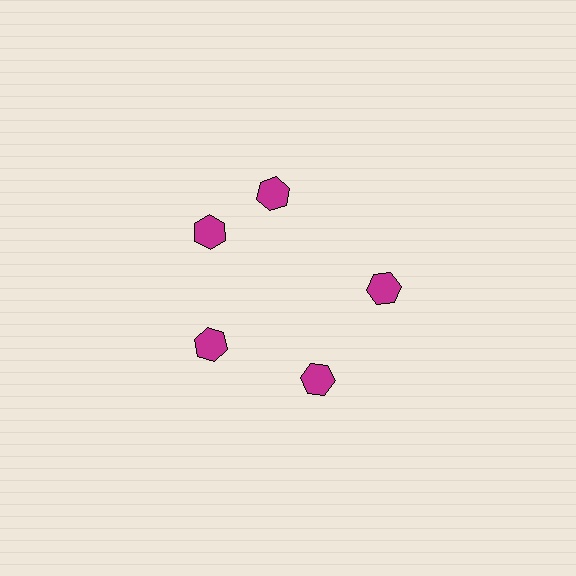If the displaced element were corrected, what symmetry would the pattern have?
It would have 5-fold rotational symmetry — the pattern would map onto itself every 72 degrees.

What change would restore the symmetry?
The symmetry would be restored by rotating it back into even spacing with its neighbors so that all 5 hexagons sit at equal angles and equal distance from the center.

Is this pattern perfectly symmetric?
No. The 5 magenta hexagons are arranged in a ring, but one element near the 1 o'clock position is rotated out of alignment along the ring, breaking the 5-fold rotational symmetry.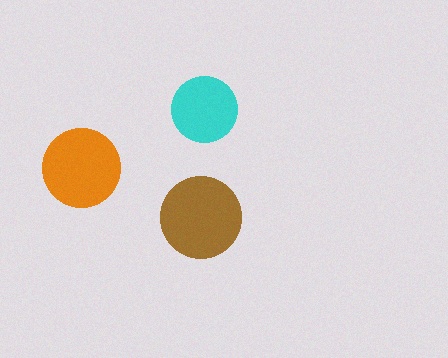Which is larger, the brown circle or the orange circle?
The brown one.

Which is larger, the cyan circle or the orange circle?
The orange one.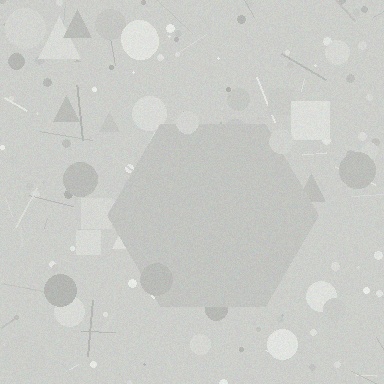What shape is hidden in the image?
A hexagon is hidden in the image.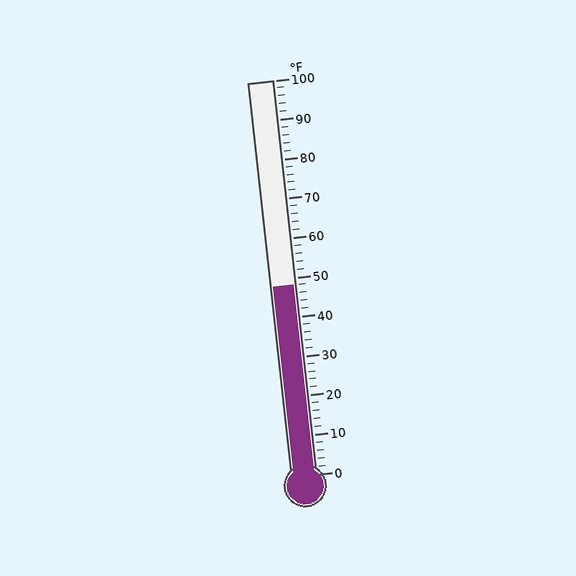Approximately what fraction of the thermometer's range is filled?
The thermometer is filled to approximately 50% of its range.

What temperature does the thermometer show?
The thermometer shows approximately 48°F.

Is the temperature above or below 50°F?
The temperature is below 50°F.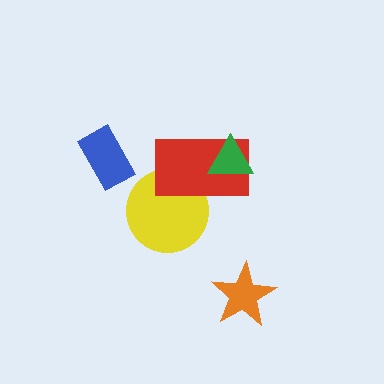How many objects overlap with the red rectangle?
2 objects overlap with the red rectangle.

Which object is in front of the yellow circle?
The red rectangle is in front of the yellow circle.